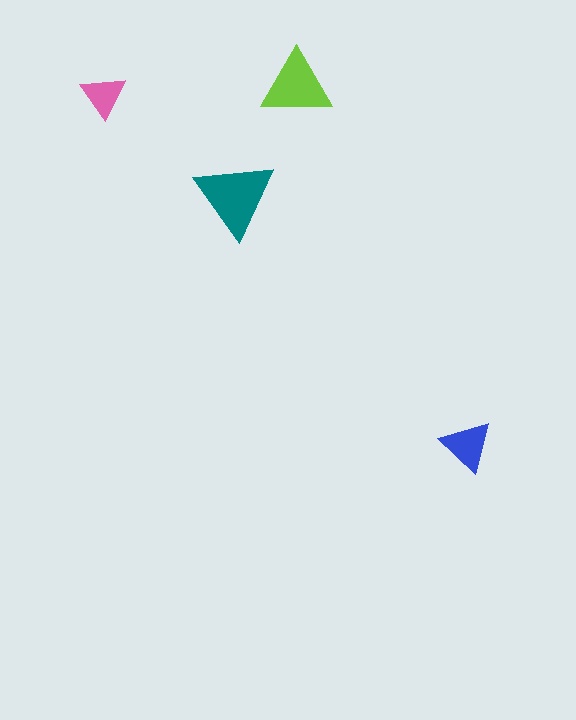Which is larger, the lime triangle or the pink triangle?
The lime one.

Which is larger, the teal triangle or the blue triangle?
The teal one.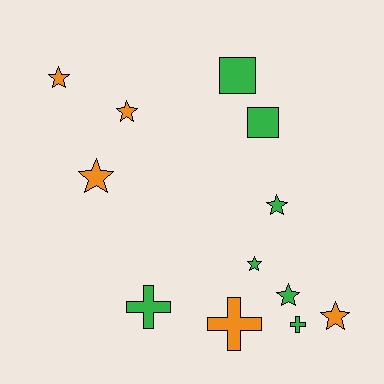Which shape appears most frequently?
Star, with 7 objects.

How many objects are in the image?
There are 12 objects.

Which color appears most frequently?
Green, with 7 objects.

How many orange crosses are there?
There is 1 orange cross.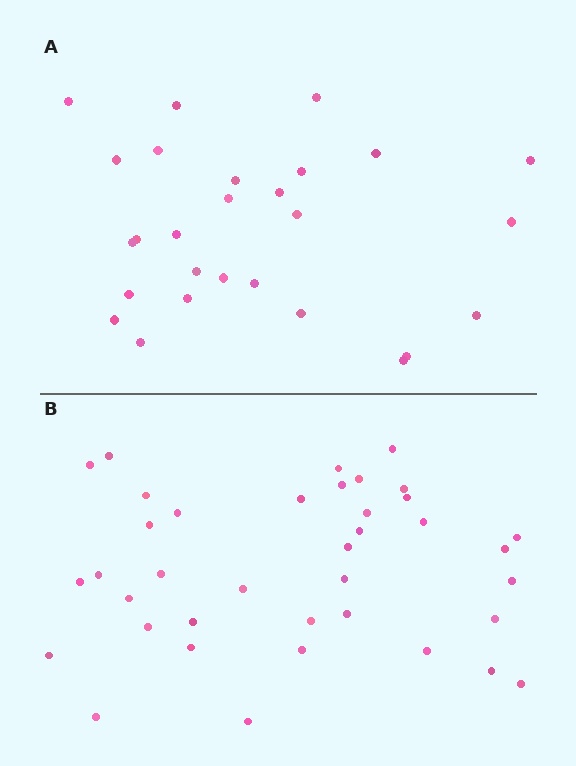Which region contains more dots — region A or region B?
Region B (the bottom region) has more dots.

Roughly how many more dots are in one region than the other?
Region B has roughly 12 or so more dots than region A.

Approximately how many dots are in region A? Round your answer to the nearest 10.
About 30 dots. (The exact count is 27, which rounds to 30.)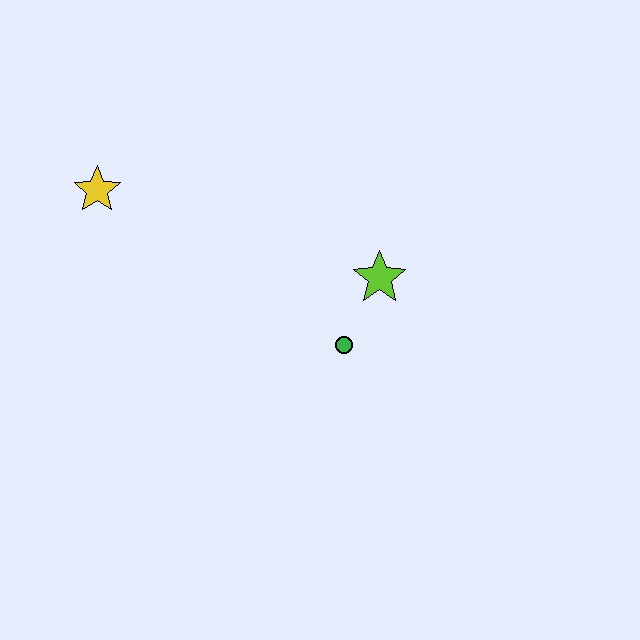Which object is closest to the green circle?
The lime star is closest to the green circle.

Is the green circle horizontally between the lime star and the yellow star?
Yes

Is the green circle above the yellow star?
No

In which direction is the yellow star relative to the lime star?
The yellow star is to the left of the lime star.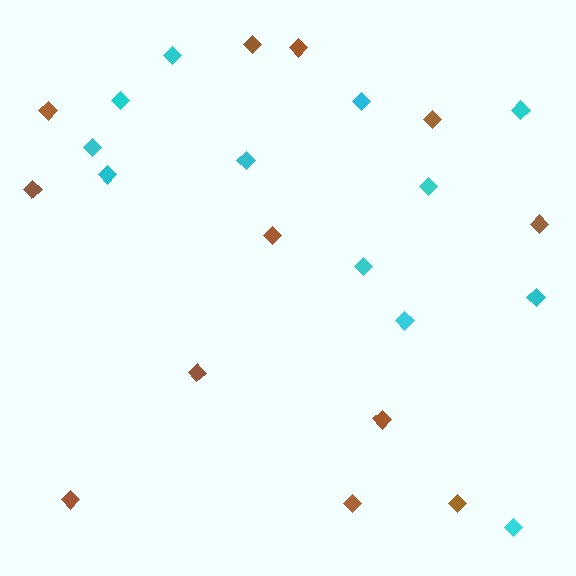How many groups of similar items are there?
There are 2 groups: one group of brown diamonds (12) and one group of cyan diamonds (12).